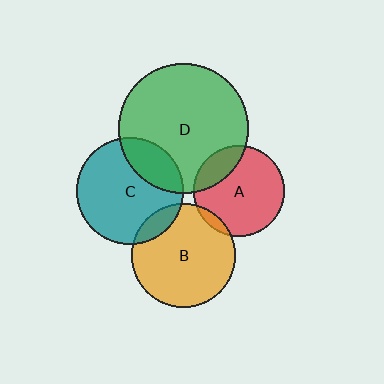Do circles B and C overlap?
Yes.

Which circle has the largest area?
Circle D (green).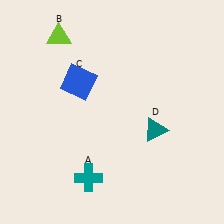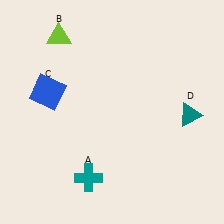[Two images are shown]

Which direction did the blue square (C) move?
The blue square (C) moved left.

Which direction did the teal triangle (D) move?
The teal triangle (D) moved right.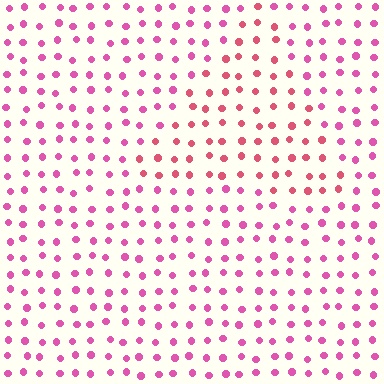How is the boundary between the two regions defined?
The boundary is defined purely by a slight shift in hue (about 25 degrees). Spacing, size, and orientation are identical on both sides.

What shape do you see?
I see a triangle.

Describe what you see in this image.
The image is filled with small pink elements in a uniform arrangement. A triangle-shaped region is visible where the elements are tinted to a slightly different hue, forming a subtle color boundary.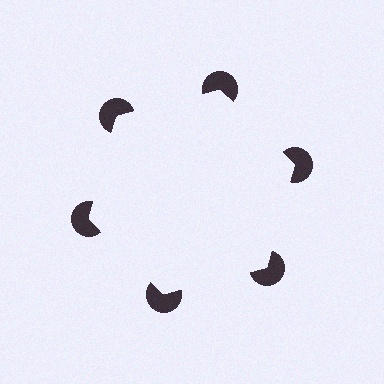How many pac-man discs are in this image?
There are 6 — one at each vertex of the illusory hexagon.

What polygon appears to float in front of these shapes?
An illusory hexagon — its edges are inferred from the aligned wedge cuts in the pac-man discs, not physically drawn.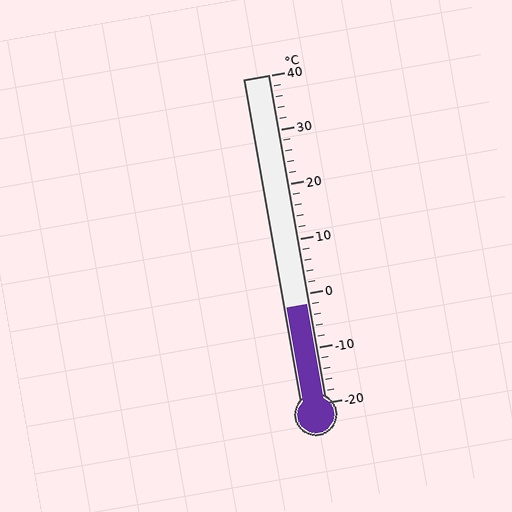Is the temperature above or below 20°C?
The temperature is below 20°C.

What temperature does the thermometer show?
The thermometer shows approximately -2°C.